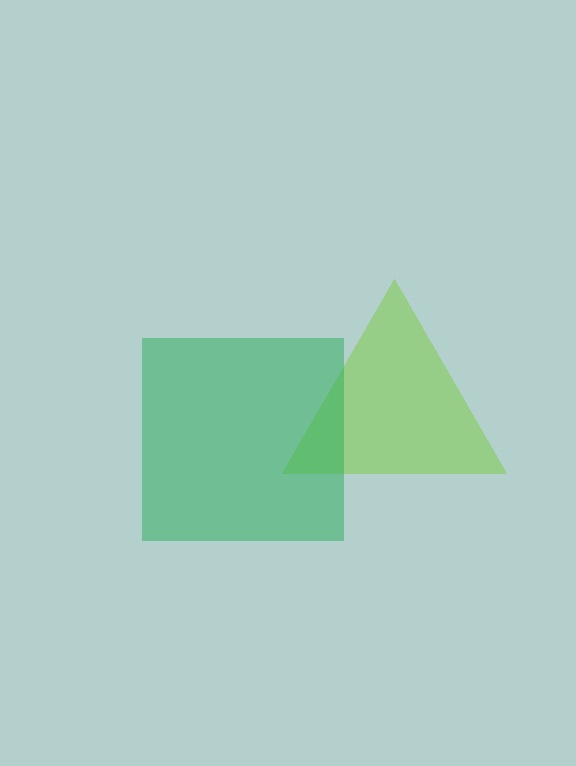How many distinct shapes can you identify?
There are 2 distinct shapes: a lime triangle, a green square.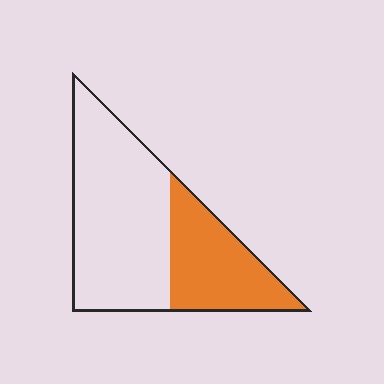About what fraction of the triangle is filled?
About one third (1/3).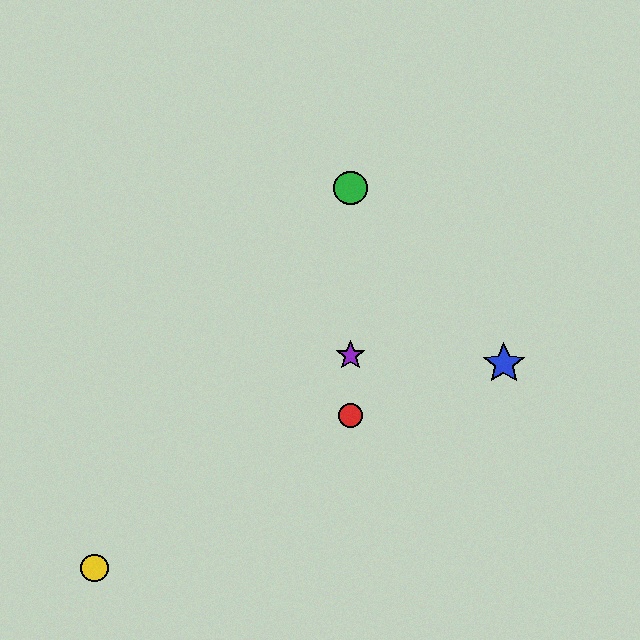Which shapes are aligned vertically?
The red circle, the green circle, the purple star are aligned vertically.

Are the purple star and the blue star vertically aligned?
No, the purple star is at x≈350 and the blue star is at x≈504.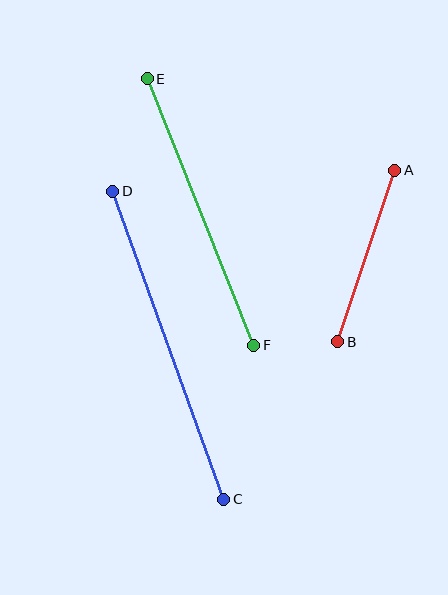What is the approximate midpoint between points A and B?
The midpoint is at approximately (366, 256) pixels.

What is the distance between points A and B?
The distance is approximately 181 pixels.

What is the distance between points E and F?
The distance is approximately 287 pixels.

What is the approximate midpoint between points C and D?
The midpoint is at approximately (168, 345) pixels.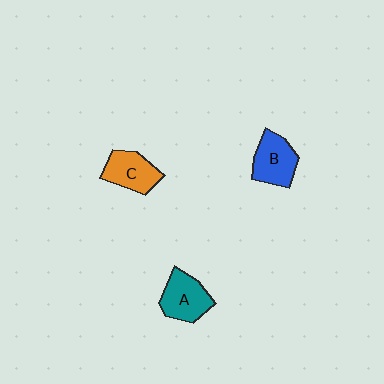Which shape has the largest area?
Shape A (teal).